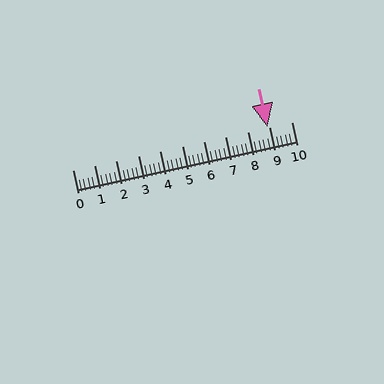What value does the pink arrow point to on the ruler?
The pink arrow points to approximately 8.9.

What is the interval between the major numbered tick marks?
The major tick marks are spaced 1 units apart.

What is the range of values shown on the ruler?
The ruler shows values from 0 to 10.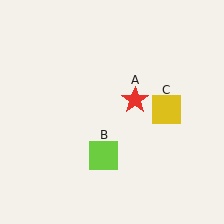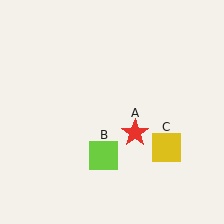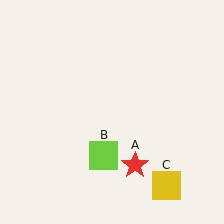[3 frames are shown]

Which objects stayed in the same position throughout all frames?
Lime square (object B) remained stationary.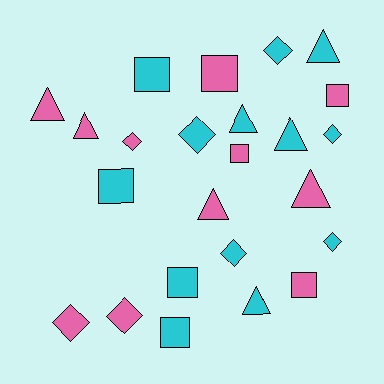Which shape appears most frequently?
Square, with 8 objects.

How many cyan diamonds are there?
There are 5 cyan diamonds.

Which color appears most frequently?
Cyan, with 13 objects.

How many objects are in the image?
There are 24 objects.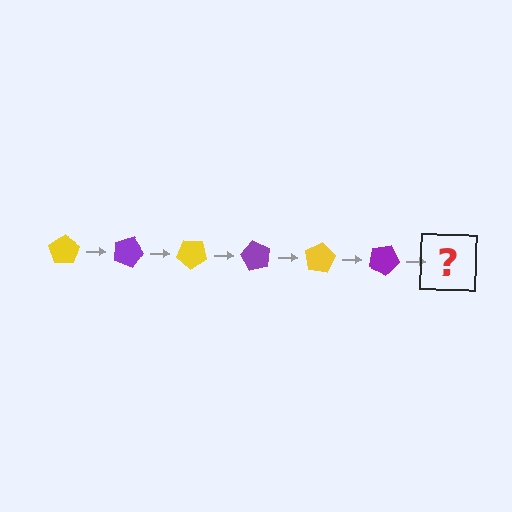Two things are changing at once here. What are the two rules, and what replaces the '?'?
The two rules are that it rotates 20 degrees each step and the color cycles through yellow and purple. The '?' should be a yellow pentagon, rotated 120 degrees from the start.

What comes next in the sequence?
The next element should be a yellow pentagon, rotated 120 degrees from the start.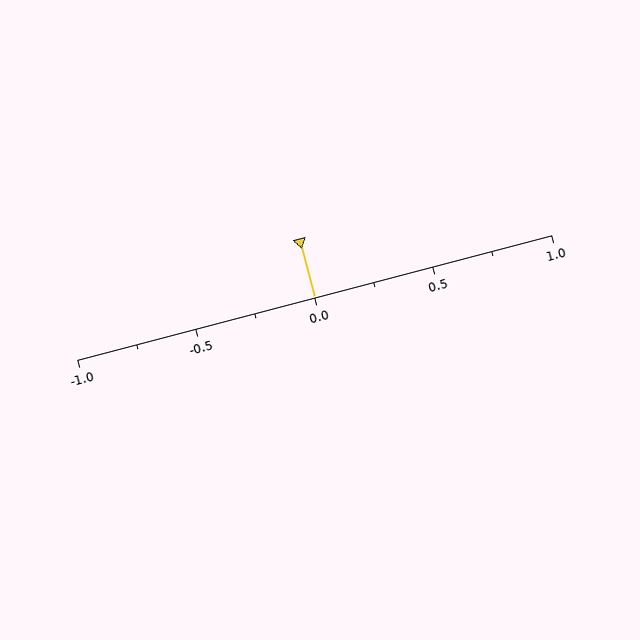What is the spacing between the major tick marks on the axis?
The major ticks are spaced 0.5 apart.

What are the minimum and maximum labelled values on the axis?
The axis runs from -1.0 to 1.0.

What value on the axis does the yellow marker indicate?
The marker indicates approximately 0.